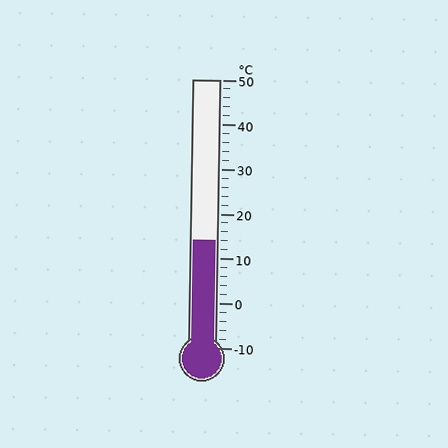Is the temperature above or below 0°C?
The temperature is above 0°C.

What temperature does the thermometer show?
The thermometer shows approximately 14°C.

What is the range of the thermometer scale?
The thermometer scale ranges from -10°C to 50°C.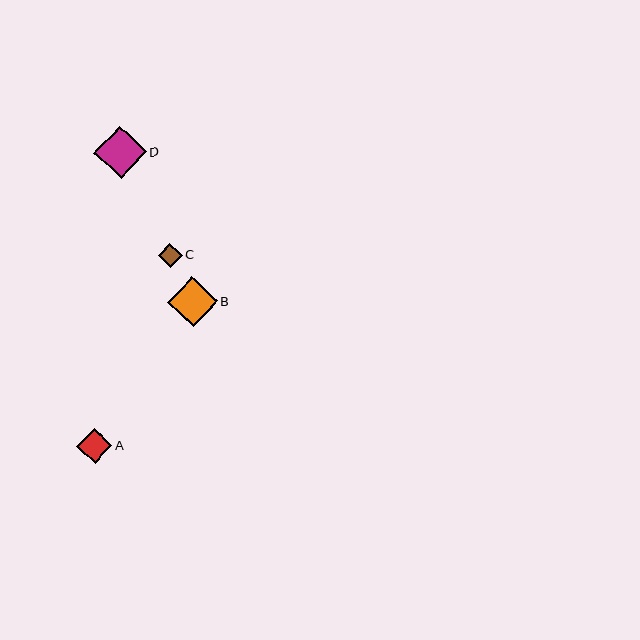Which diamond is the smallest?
Diamond C is the smallest with a size of approximately 24 pixels.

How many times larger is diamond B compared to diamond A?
Diamond B is approximately 1.4 times the size of diamond A.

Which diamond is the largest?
Diamond D is the largest with a size of approximately 52 pixels.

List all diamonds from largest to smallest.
From largest to smallest: D, B, A, C.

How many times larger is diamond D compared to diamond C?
Diamond D is approximately 2.2 times the size of diamond C.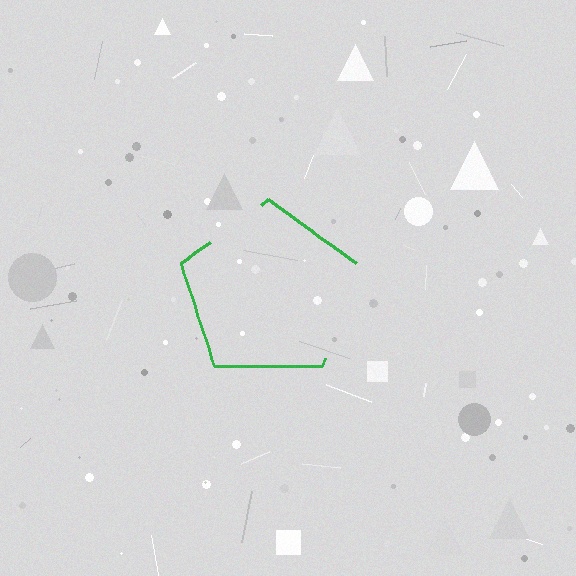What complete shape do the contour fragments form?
The contour fragments form a pentagon.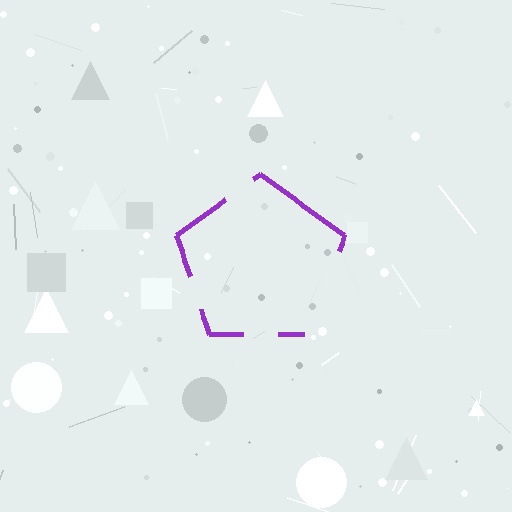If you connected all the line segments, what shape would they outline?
They would outline a pentagon.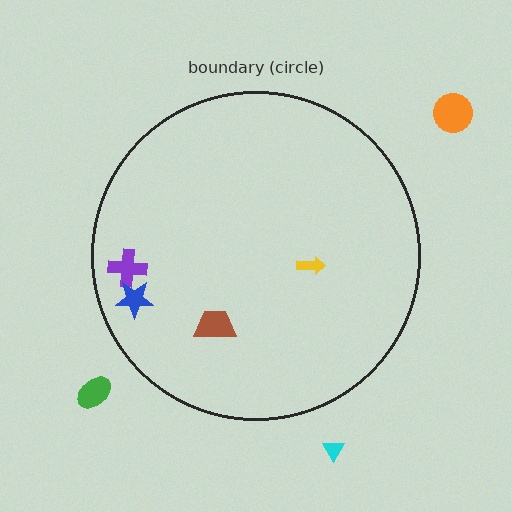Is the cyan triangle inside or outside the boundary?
Outside.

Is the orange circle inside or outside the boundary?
Outside.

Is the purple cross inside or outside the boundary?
Inside.